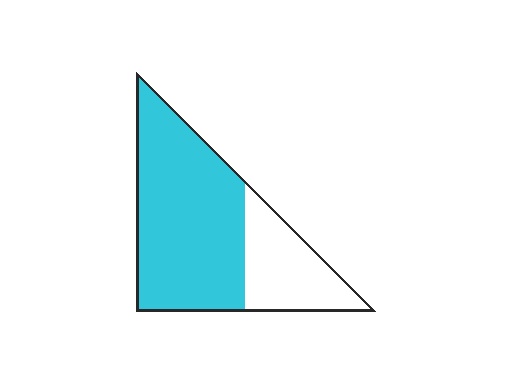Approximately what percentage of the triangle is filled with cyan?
Approximately 70%.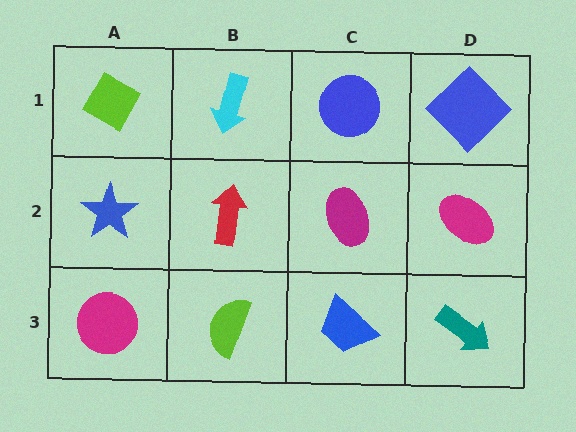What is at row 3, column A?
A magenta circle.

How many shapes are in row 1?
4 shapes.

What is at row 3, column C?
A blue trapezoid.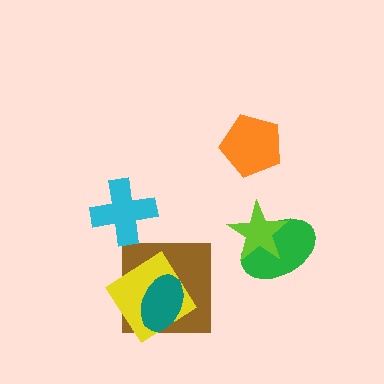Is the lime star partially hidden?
No, no other shape covers it.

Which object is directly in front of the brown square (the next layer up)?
The yellow diamond is directly in front of the brown square.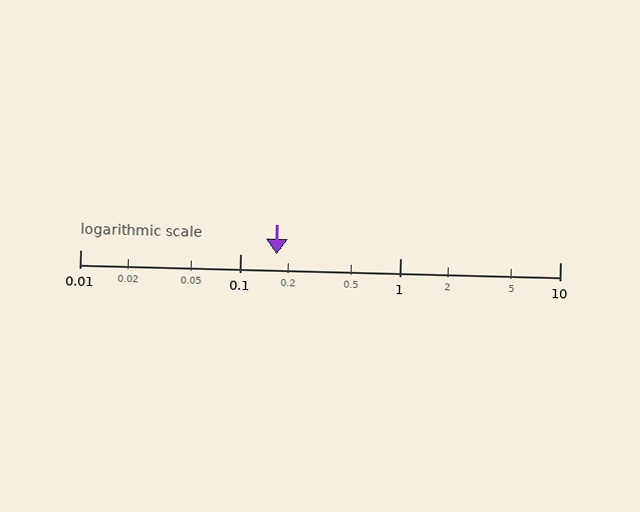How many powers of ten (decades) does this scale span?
The scale spans 3 decades, from 0.01 to 10.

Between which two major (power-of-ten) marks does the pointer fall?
The pointer is between 0.1 and 1.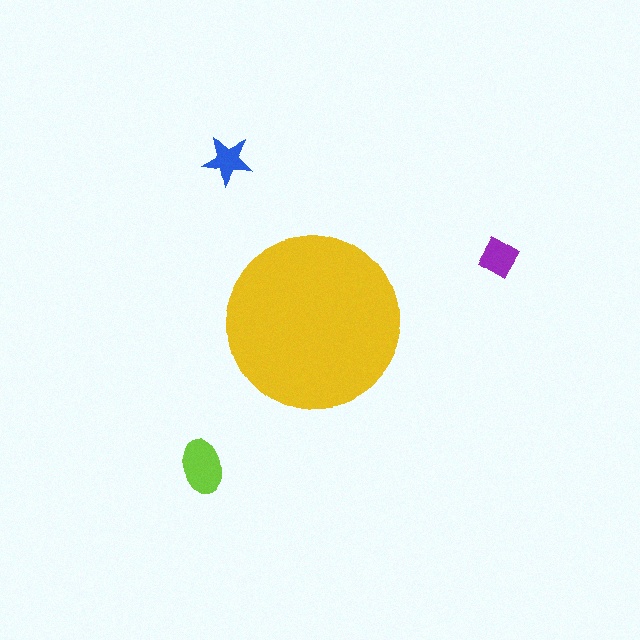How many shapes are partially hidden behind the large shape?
0 shapes are partially hidden.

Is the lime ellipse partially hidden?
No, the lime ellipse is fully visible.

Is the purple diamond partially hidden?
No, the purple diamond is fully visible.